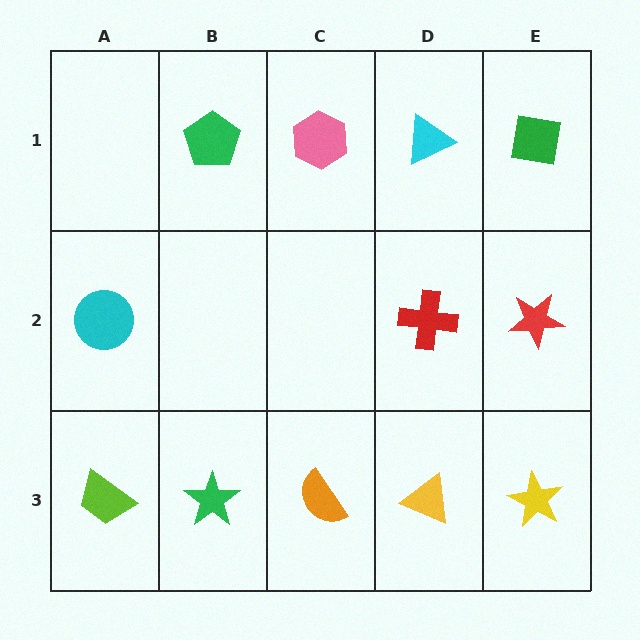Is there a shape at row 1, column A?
No, that cell is empty.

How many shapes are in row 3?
5 shapes.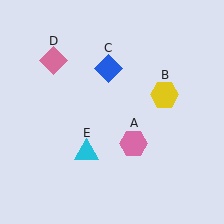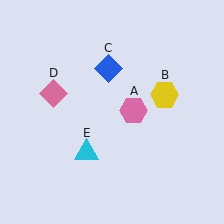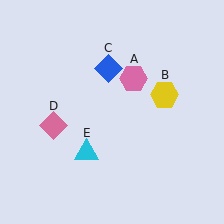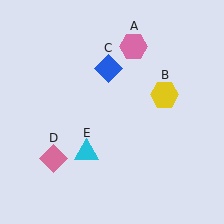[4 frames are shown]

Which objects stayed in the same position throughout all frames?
Yellow hexagon (object B) and blue diamond (object C) and cyan triangle (object E) remained stationary.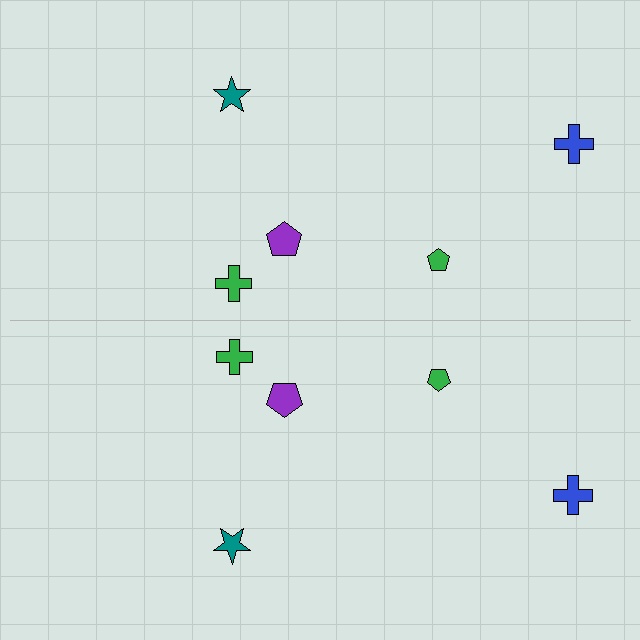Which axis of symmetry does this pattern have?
The pattern has a horizontal axis of symmetry running through the center of the image.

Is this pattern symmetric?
Yes, this pattern has bilateral (reflection) symmetry.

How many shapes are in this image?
There are 10 shapes in this image.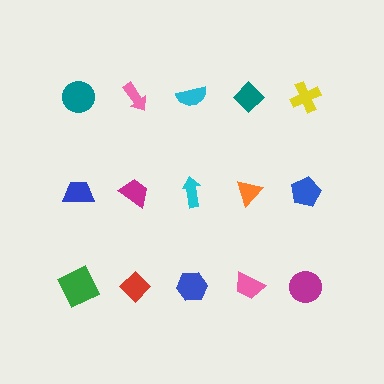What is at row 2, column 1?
A blue trapezoid.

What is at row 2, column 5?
A blue pentagon.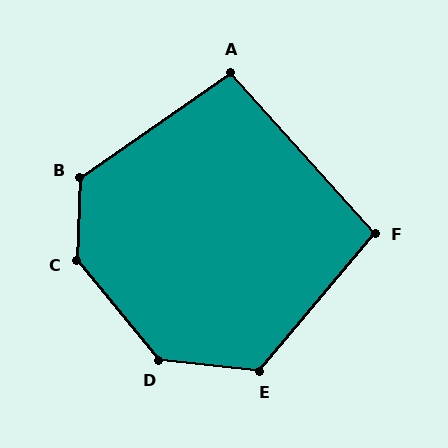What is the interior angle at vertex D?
Approximately 135 degrees (obtuse).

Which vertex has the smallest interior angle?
A, at approximately 97 degrees.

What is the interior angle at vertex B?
Approximately 127 degrees (obtuse).